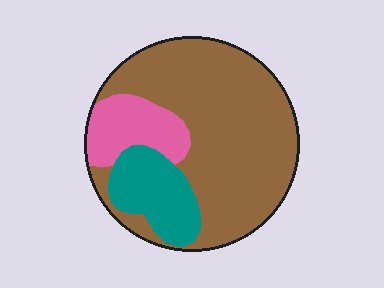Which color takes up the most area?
Brown, at roughly 70%.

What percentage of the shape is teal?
Teal covers around 15% of the shape.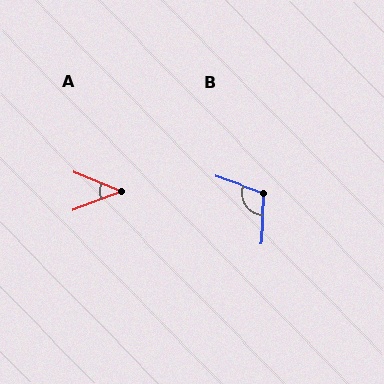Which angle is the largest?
B, at approximately 107 degrees.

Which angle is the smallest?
A, at approximately 43 degrees.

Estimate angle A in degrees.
Approximately 43 degrees.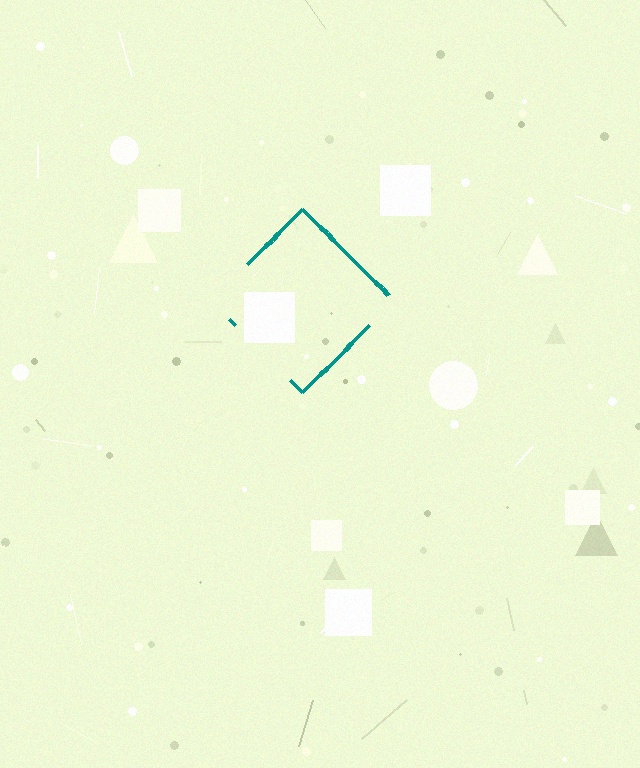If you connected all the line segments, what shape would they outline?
They would outline a diamond.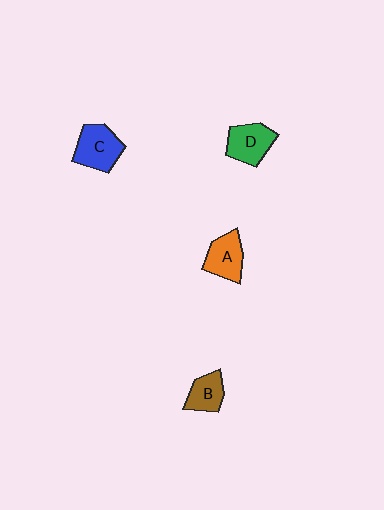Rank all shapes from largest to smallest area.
From largest to smallest: C (blue), D (green), A (orange), B (brown).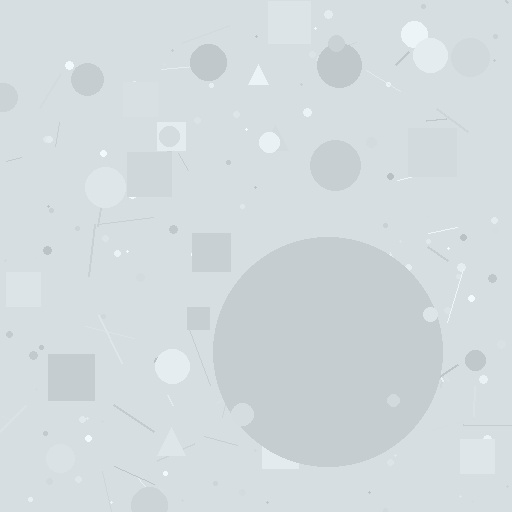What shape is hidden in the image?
A circle is hidden in the image.